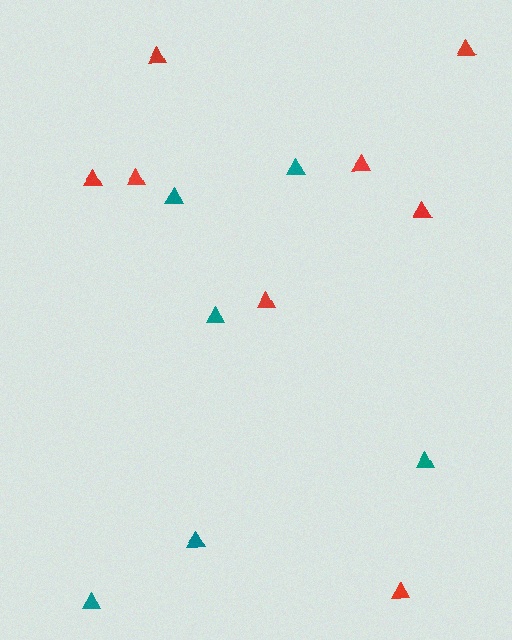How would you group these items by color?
There are 2 groups: one group of red triangles (8) and one group of teal triangles (6).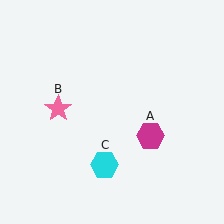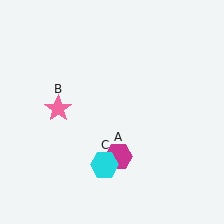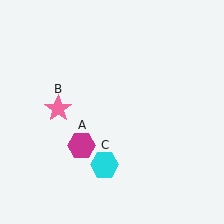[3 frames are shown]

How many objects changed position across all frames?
1 object changed position: magenta hexagon (object A).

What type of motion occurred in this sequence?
The magenta hexagon (object A) rotated clockwise around the center of the scene.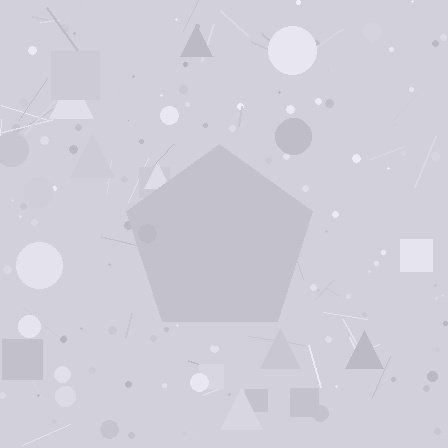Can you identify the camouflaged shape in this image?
The camouflaged shape is a pentagon.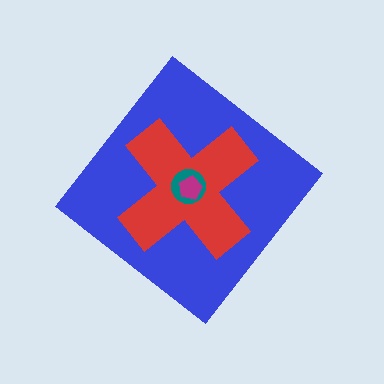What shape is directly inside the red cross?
The teal circle.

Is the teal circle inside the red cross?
Yes.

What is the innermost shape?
The magenta pentagon.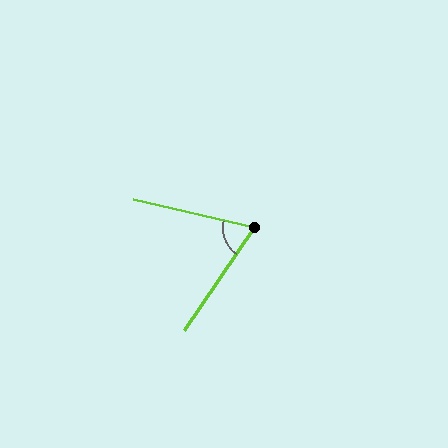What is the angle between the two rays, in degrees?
Approximately 68 degrees.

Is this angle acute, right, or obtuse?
It is acute.